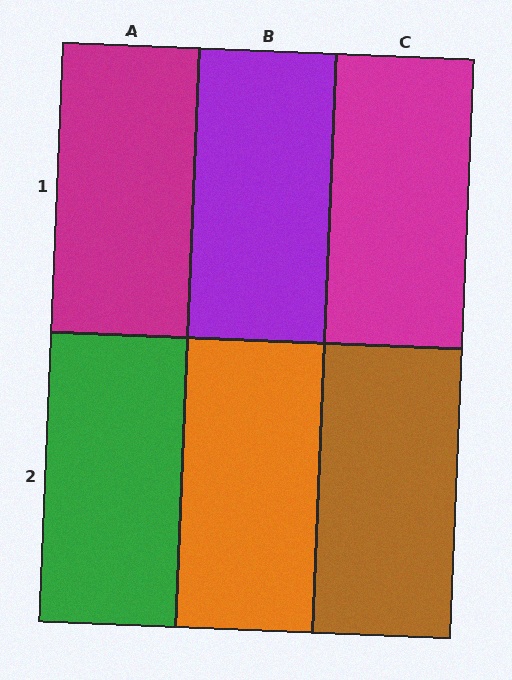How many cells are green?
1 cell is green.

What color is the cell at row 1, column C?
Magenta.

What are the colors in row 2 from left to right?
Green, orange, brown.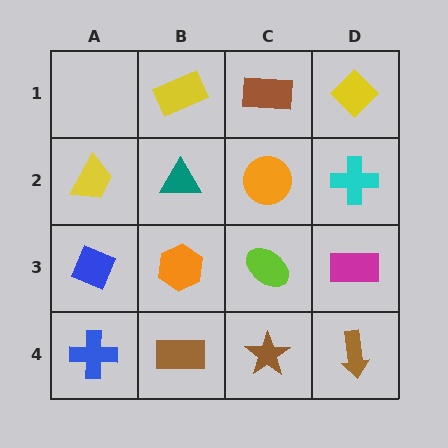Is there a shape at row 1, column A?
No, that cell is empty.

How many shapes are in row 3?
4 shapes.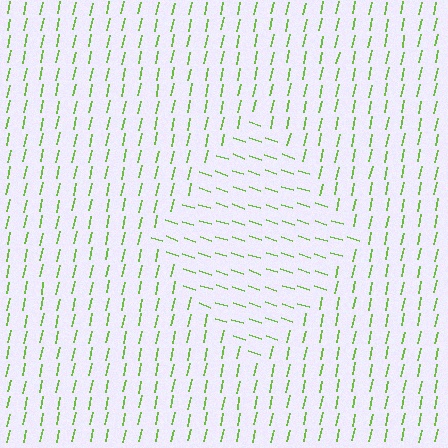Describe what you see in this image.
The image is filled with small lime line segments. A diamond region in the image has lines oriented differently from the surrounding lines, creating a visible texture boundary.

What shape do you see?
I see a diamond.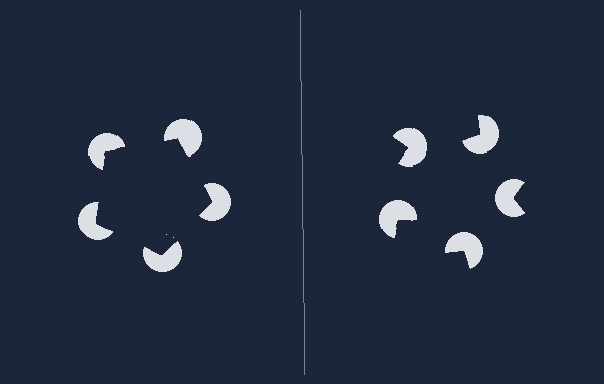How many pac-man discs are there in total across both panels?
10 — 5 on each side.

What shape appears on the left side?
An illusory pentagon.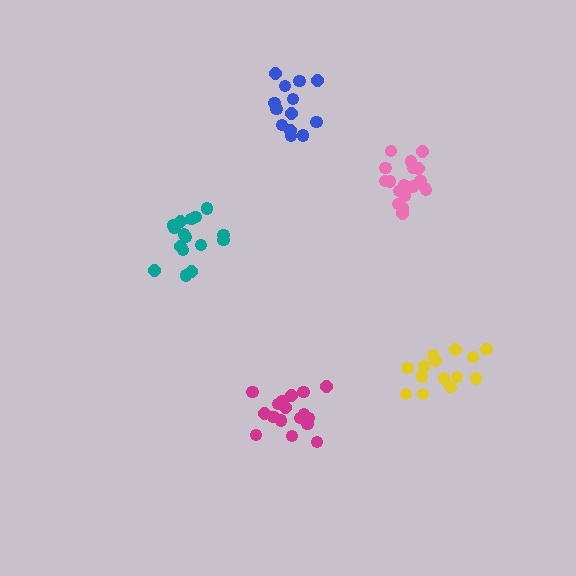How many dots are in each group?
Group 1: 16 dots, Group 2: 19 dots, Group 3: 17 dots, Group 4: 14 dots, Group 5: 13 dots (79 total).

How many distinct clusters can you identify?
There are 5 distinct clusters.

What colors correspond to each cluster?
The clusters are colored: teal, pink, magenta, yellow, blue.